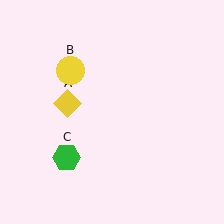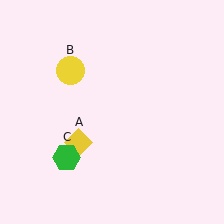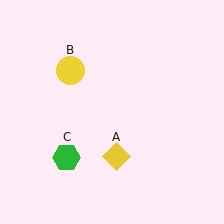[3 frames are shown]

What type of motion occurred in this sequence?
The yellow diamond (object A) rotated counterclockwise around the center of the scene.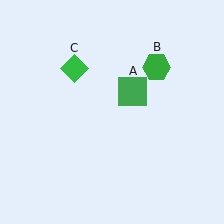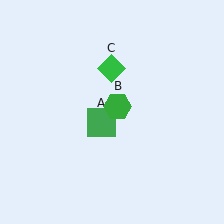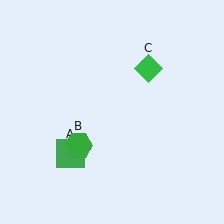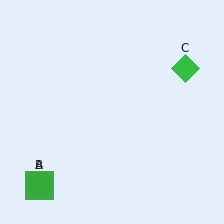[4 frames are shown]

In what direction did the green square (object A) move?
The green square (object A) moved down and to the left.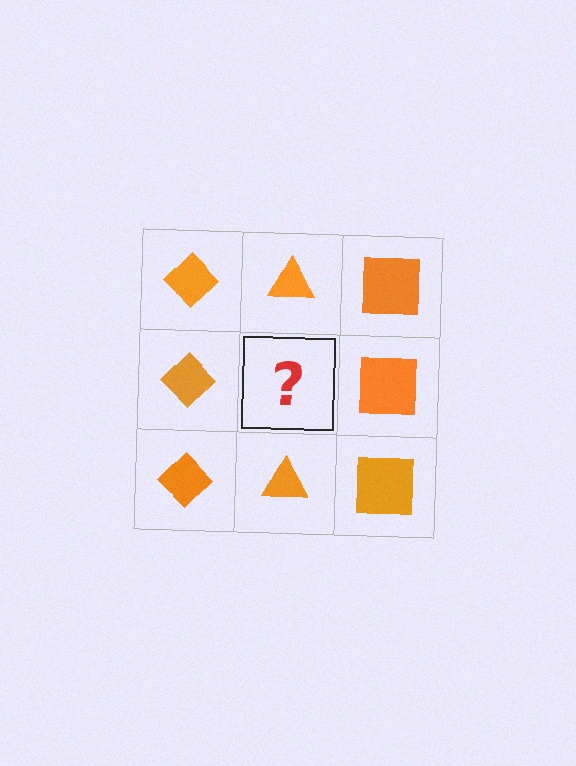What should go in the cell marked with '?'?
The missing cell should contain an orange triangle.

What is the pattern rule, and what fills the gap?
The rule is that each column has a consistent shape. The gap should be filled with an orange triangle.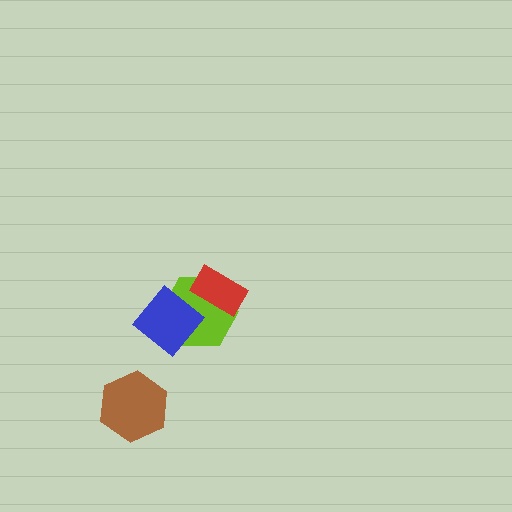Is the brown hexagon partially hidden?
No, no other shape covers it.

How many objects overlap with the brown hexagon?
0 objects overlap with the brown hexagon.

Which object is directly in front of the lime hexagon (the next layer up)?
The red rectangle is directly in front of the lime hexagon.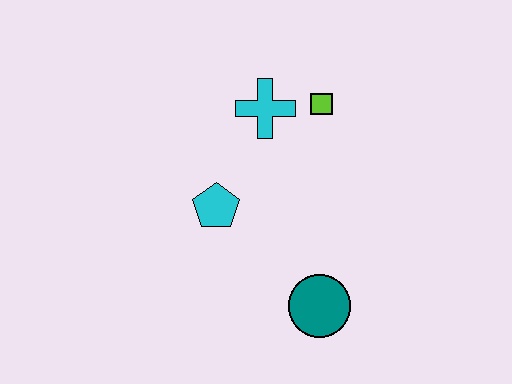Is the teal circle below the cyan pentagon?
Yes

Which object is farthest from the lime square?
The teal circle is farthest from the lime square.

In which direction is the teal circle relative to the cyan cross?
The teal circle is below the cyan cross.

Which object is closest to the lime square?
The cyan cross is closest to the lime square.